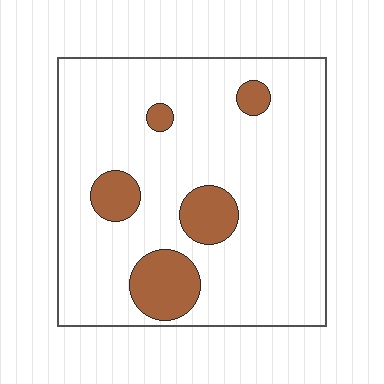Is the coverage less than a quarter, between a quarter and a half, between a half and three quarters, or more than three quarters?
Less than a quarter.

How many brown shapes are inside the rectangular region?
5.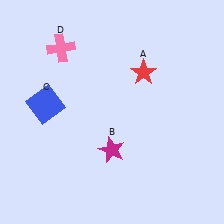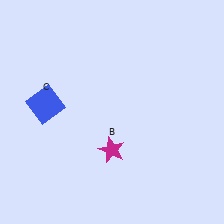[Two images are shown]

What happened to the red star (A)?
The red star (A) was removed in Image 2. It was in the top-right area of Image 1.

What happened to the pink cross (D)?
The pink cross (D) was removed in Image 2. It was in the top-left area of Image 1.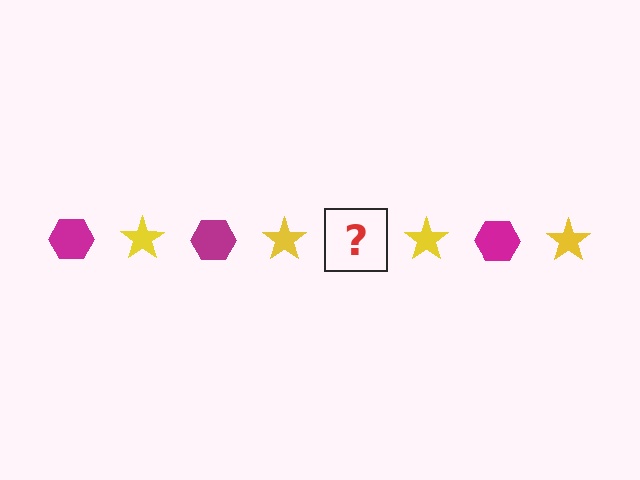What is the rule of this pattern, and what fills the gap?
The rule is that the pattern alternates between magenta hexagon and yellow star. The gap should be filled with a magenta hexagon.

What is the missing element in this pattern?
The missing element is a magenta hexagon.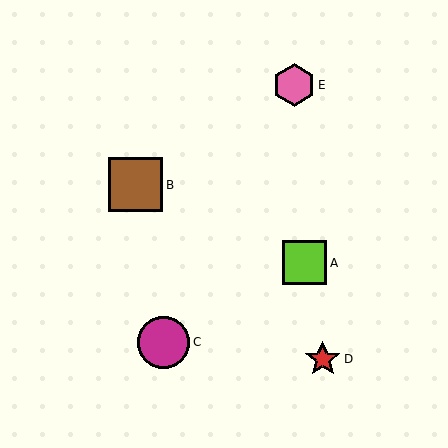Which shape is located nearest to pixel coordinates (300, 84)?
The pink hexagon (labeled E) at (294, 85) is nearest to that location.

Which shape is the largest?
The brown square (labeled B) is the largest.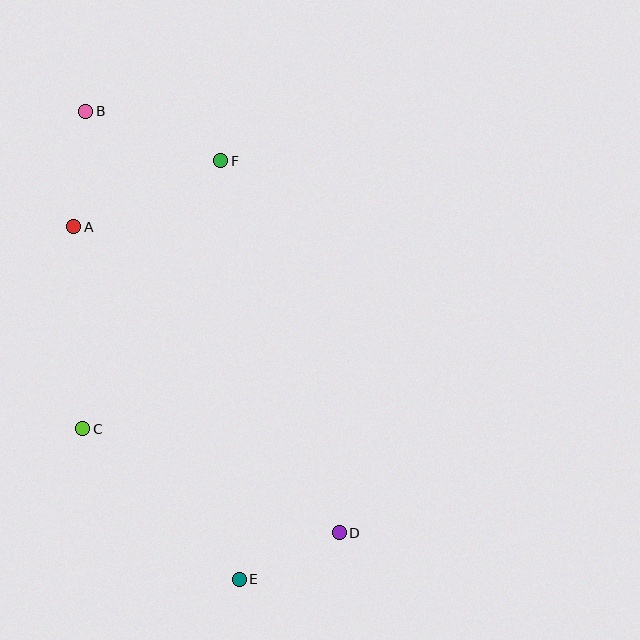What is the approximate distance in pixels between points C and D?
The distance between C and D is approximately 277 pixels.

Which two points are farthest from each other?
Points B and E are farthest from each other.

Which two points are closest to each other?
Points D and E are closest to each other.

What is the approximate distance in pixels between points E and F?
The distance between E and F is approximately 419 pixels.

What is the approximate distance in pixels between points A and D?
The distance between A and D is approximately 405 pixels.